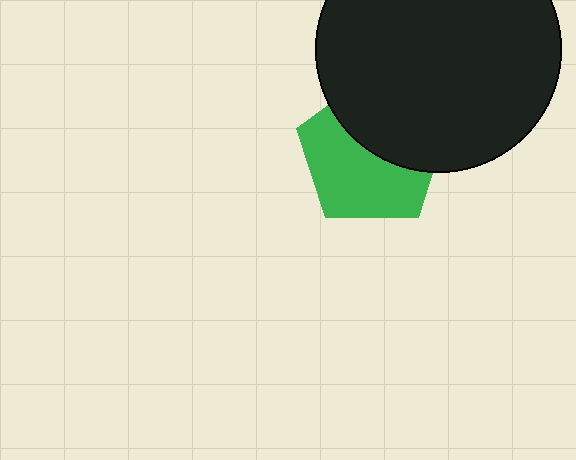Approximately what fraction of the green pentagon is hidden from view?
Roughly 44% of the green pentagon is hidden behind the black circle.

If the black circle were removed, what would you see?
You would see the complete green pentagon.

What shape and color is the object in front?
The object in front is a black circle.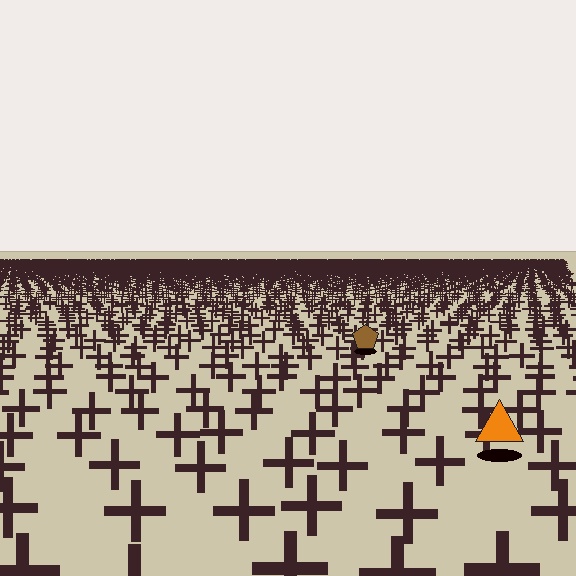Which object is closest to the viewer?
The orange triangle is closest. The texture marks near it are larger and more spread out.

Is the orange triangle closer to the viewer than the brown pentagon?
Yes. The orange triangle is closer — you can tell from the texture gradient: the ground texture is coarser near it.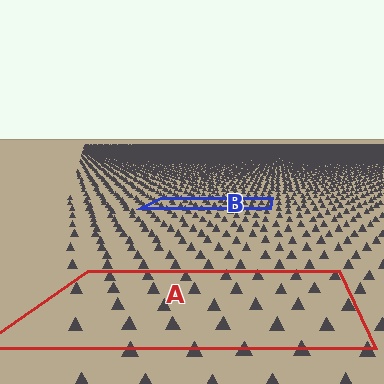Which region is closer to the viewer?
Region A is closer. The texture elements there are larger and more spread out.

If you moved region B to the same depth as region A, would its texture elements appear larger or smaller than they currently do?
They would appear larger. At a closer depth, the same texture elements are projected at a bigger on-screen size.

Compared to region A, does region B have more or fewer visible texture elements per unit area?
Region B has more texture elements per unit area — they are packed more densely because it is farther away.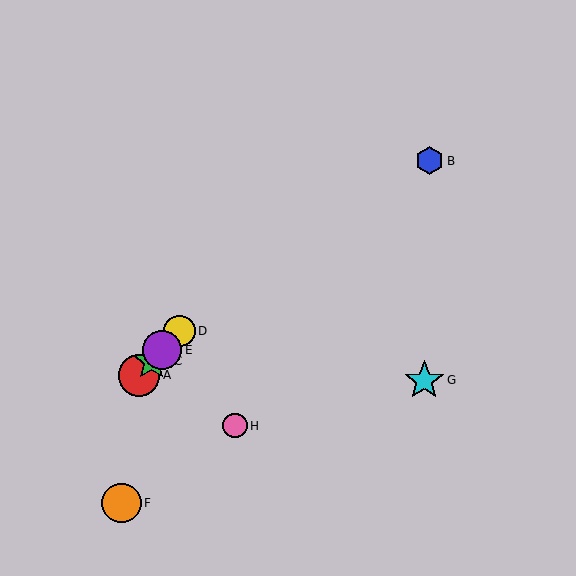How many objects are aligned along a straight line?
4 objects (A, C, D, E) are aligned along a straight line.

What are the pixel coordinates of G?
Object G is at (424, 380).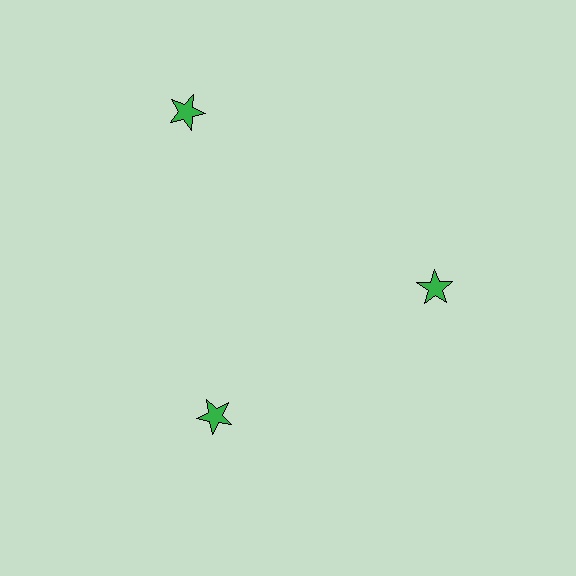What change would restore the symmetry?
The symmetry would be restored by moving it inward, back onto the ring so that all 3 stars sit at equal angles and equal distance from the center.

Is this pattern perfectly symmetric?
No. The 3 green stars are arranged in a ring, but one element near the 11 o'clock position is pushed outward from the center, breaking the 3-fold rotational symmetry.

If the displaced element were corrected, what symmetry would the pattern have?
It would have 3-fold rotational symmetry — the pattern would map onto itself every 120 degrees.